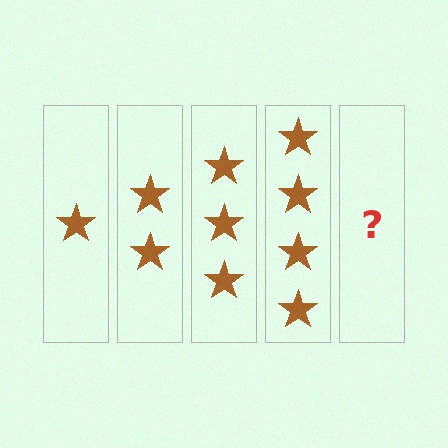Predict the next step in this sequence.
The next step is 5 stars.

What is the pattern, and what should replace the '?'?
The pattern is that each step adds one more star. The '?' should be 5 stars.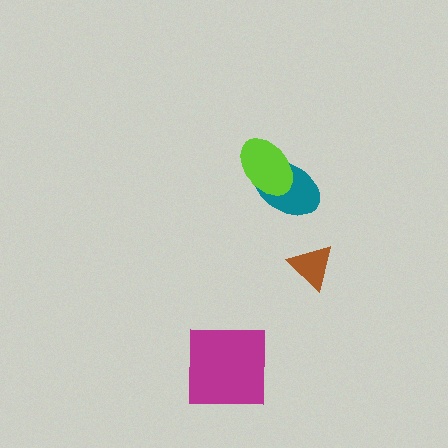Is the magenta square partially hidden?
No, no other shape covers it.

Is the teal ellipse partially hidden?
Yes, it is partially covered by another shape.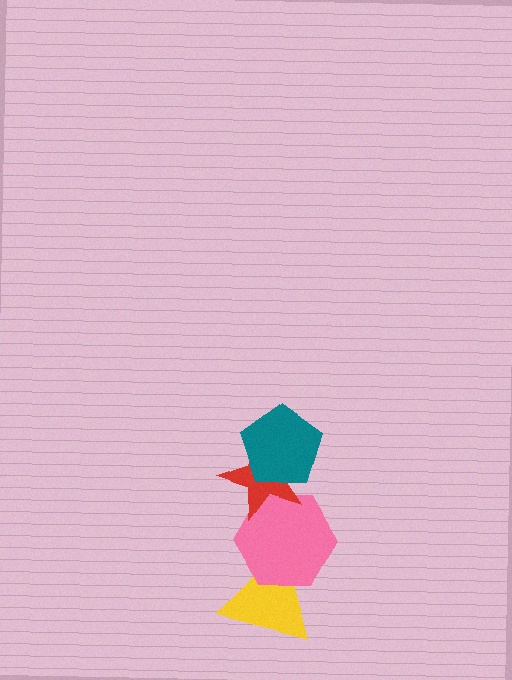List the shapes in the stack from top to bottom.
From top to bottom: the teal pentagon, the red star, the pink hexagon, the yellow triangle.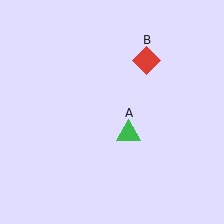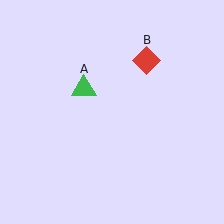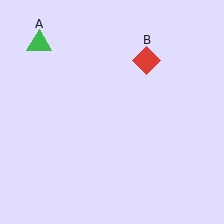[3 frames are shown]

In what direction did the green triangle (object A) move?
The green triangle (object A) moved up and to the left.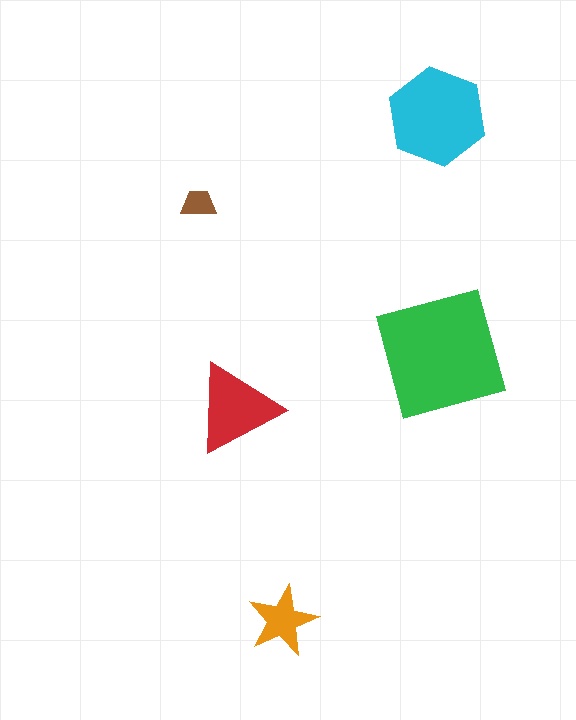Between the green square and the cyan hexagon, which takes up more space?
The green square.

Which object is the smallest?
The brown trapezoid.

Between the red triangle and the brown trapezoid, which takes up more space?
The red triangle.